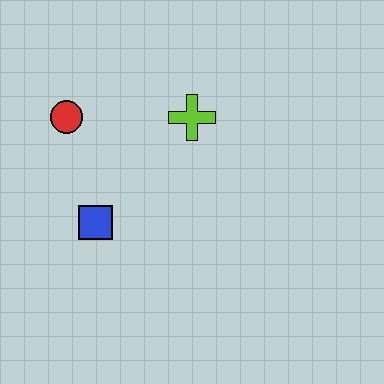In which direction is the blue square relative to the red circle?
The blue square is below the red circle.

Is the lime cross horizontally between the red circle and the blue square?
No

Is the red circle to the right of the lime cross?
No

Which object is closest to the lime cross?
The red circle is closest to the lime cross.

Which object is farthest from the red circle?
The lime cross is farthest from the red circle.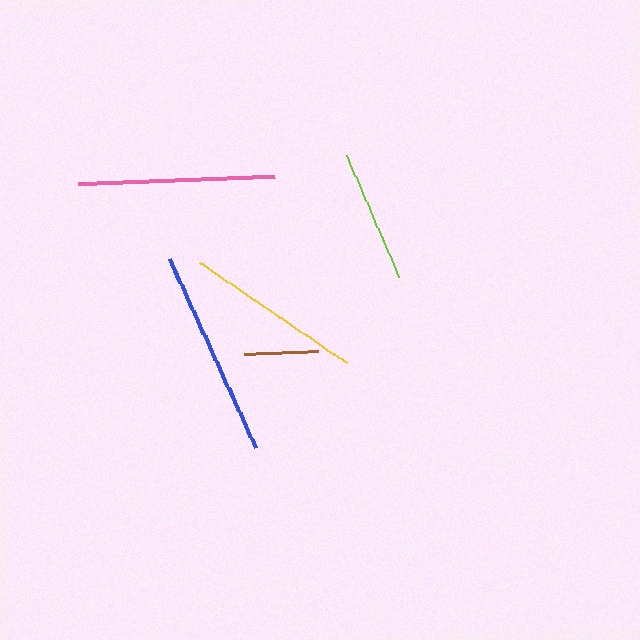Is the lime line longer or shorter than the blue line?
The blue line is longer than the lime line.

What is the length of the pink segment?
The pink segment is approximately 197 pixels long.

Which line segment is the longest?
The blue line is the longest at approximately 207 pixels.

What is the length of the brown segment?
The brown segment is approximately 74 pixels long.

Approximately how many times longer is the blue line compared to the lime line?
The blue line is approximately 1.6 times the length of the lime line.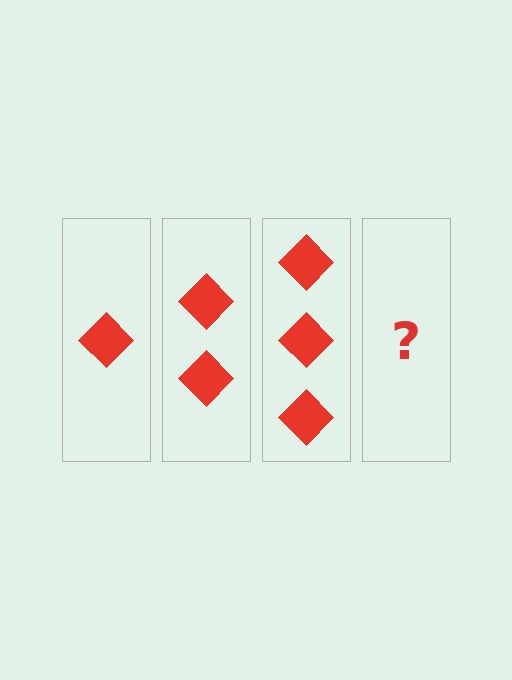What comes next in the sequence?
The next element should be 4 diamonds.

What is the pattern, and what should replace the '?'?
The pattern is that each step adds one more diamond. The '?' should be 4 diamonds.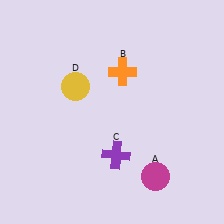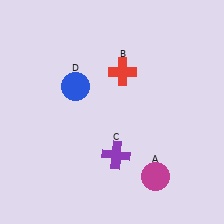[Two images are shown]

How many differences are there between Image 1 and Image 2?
There are 2 differences between the two images.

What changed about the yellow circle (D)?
In Image 1, D is yellow. In Image 2, it changed to blue.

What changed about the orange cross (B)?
In Image 1, B is orange. In Image 2, it changed to red.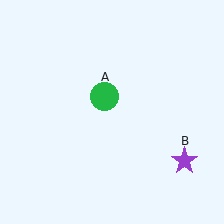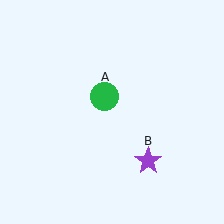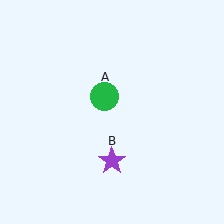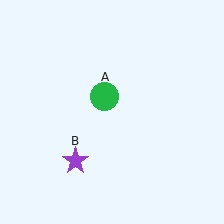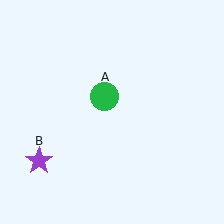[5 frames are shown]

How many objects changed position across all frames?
1 object changed position: purple star (object B).